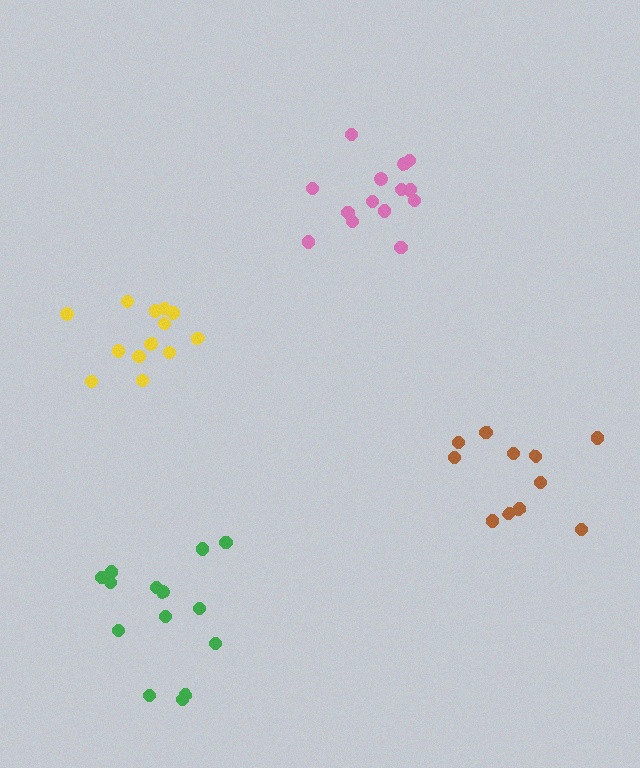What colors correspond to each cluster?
The clusters are colored: brown, pink, yellow, green.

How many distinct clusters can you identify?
There are 4 distinct clusters.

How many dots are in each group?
Group 1: 11 dots, Group 2: 15 dots, Group 3: 13 dots, Group 4: 14 dots (53 total).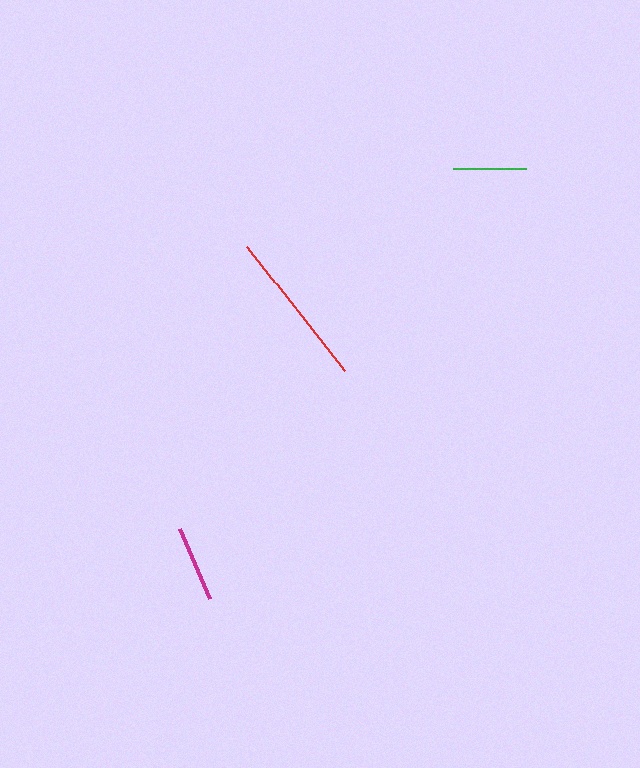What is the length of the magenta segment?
The magenta segment is approximately 75 pixels long.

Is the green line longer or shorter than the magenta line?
The magenta line is longer than the green line.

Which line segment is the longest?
The red line is the longest at approximately 158 pixels.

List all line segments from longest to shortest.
From longest to shortest: red, magenta, green.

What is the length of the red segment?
The red segment is approximately 158 pixels long.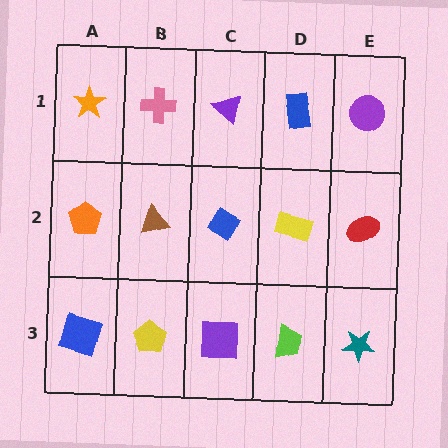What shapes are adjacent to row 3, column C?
A blue diamond (row 2, column C), a yellow pentagon (row 3, column B), a lime trapezoid (row 3, column D).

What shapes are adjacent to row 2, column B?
A pink cross (row 1, column B), a yellow pentagon (row 3, column B), an orange pentagon (row 2, column A), a blue diamond (row 2, column C).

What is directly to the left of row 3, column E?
A lime trapezoid.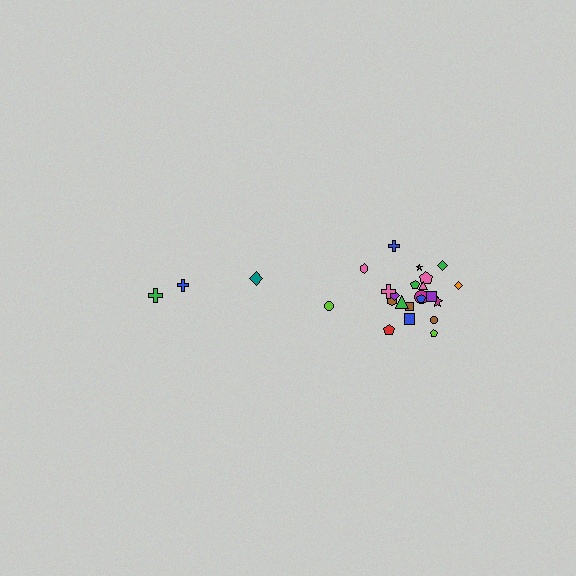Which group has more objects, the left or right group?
The right group.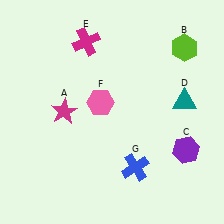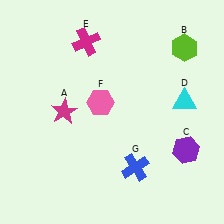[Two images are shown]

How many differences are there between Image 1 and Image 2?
There is 1 difference between the two images.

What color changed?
The triangle (D) changed from teal in Image 1 to cyan in Image 2.